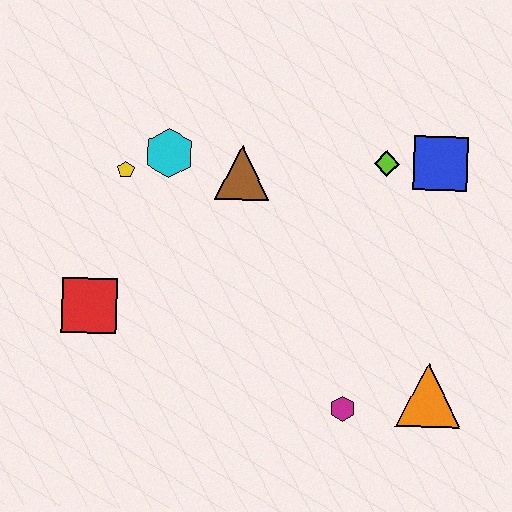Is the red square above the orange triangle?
Yes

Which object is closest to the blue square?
The lime diamond is closest to the blue square.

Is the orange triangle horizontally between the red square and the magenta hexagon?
No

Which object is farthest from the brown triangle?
The orange triangle is farthest from the brown triangle.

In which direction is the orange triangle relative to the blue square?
The orange triangle is below the blue square.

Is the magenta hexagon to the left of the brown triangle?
No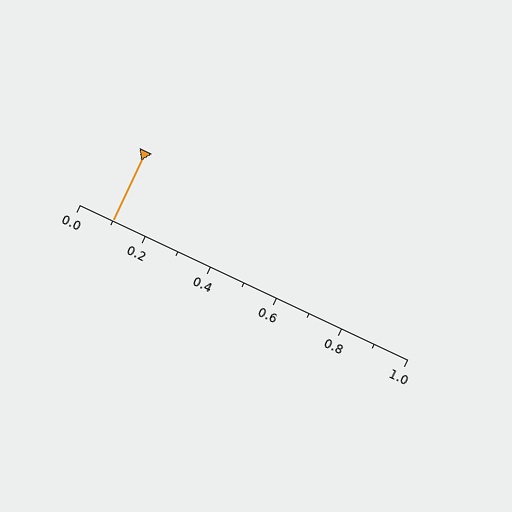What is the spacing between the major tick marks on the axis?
The major ticks are spaced 0.2 apart.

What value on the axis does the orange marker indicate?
The marker indicates approximately 0.1.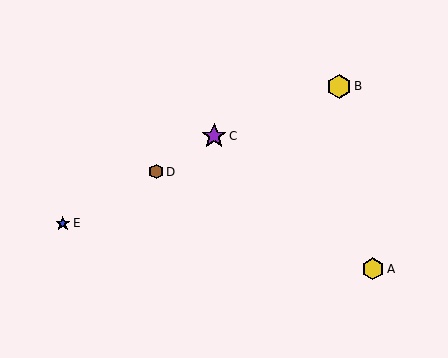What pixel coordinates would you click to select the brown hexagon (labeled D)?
Click at (156, 172) to select the brown hexagon D.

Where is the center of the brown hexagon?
The center of the brown hexagon is at (156, 172).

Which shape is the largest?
The purple star (labeled C) is the largest.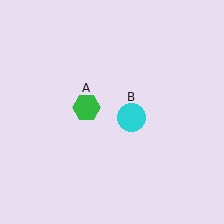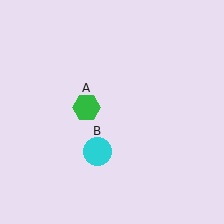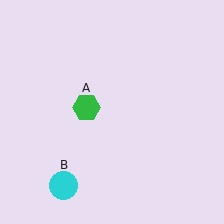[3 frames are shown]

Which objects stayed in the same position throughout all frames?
Green hexagon (object A) remained stationary.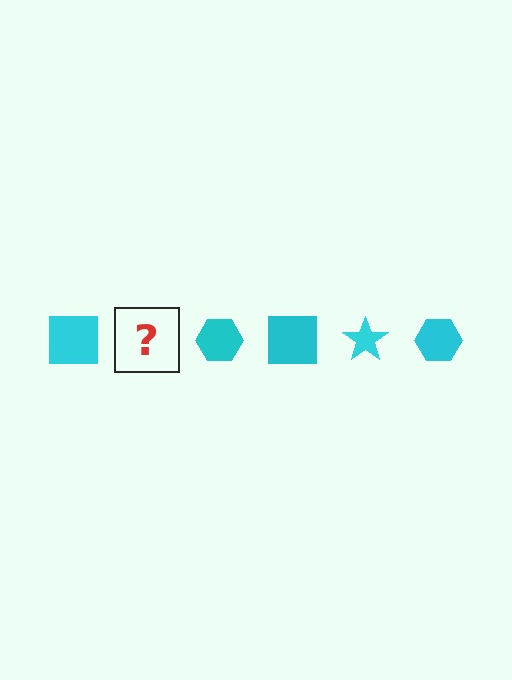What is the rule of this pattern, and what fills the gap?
The rule is that the pattern cycles through square, star, hexagon shapes in cyan. The gap should be filled with a cyan star.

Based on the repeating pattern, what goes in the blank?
The blank should be a cyan star.